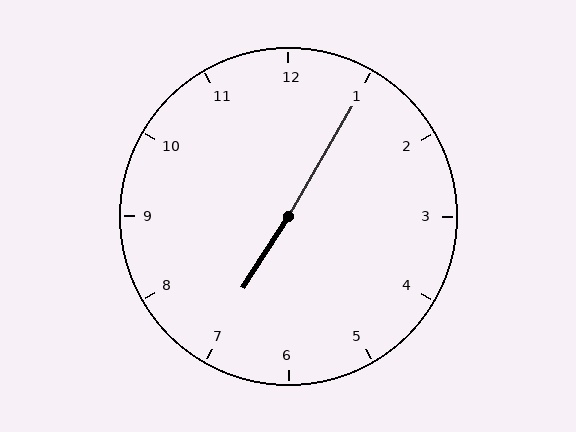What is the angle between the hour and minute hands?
Approximately 178 degrees.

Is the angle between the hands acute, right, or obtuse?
It is obtuse.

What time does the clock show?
7:05.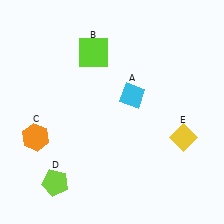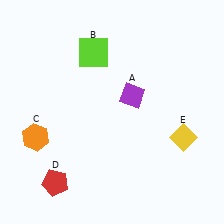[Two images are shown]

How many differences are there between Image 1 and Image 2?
There are 2 differences between the two images.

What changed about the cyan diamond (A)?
In Image 1, A is cyan. In Image 2, it changed to purple.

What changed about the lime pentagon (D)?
In Image 1, D is lime. In Image 2, it changed to red.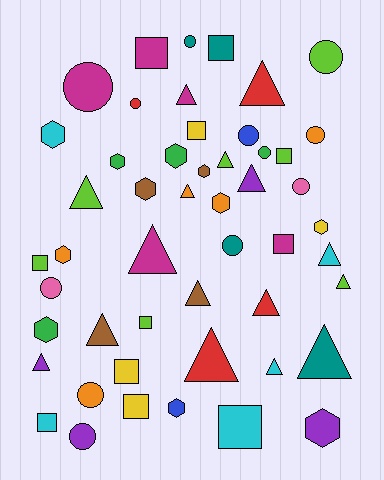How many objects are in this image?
There are 50 objects.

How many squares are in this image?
There are 11 squares.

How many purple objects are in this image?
There are 4 purple objects.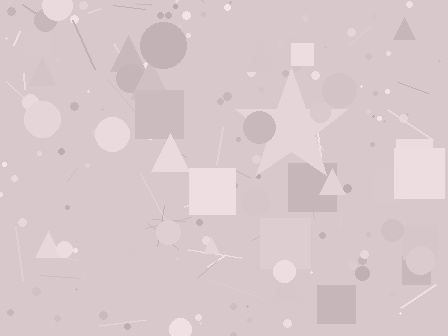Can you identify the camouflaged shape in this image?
The camouflaged shape is a star.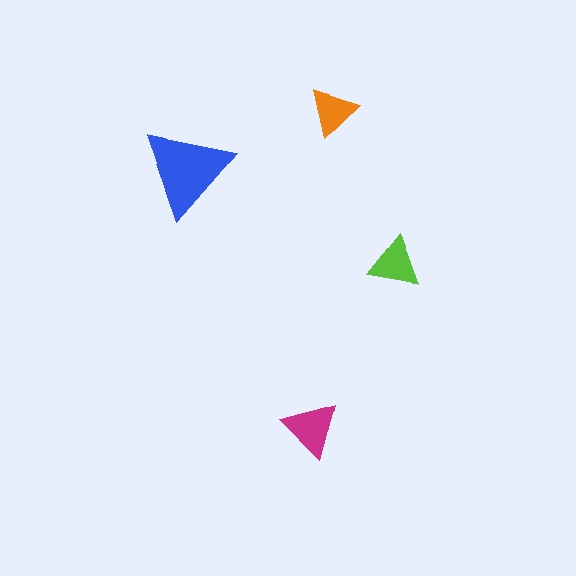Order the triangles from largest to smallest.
the blue one, the magenta one, the lime one, the orange one.